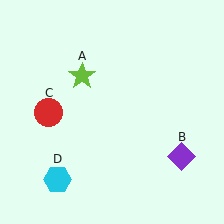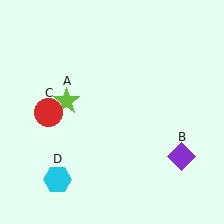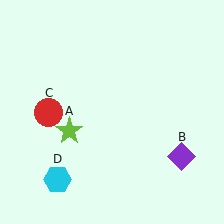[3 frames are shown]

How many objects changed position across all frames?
1 object changed position: lime star (object A).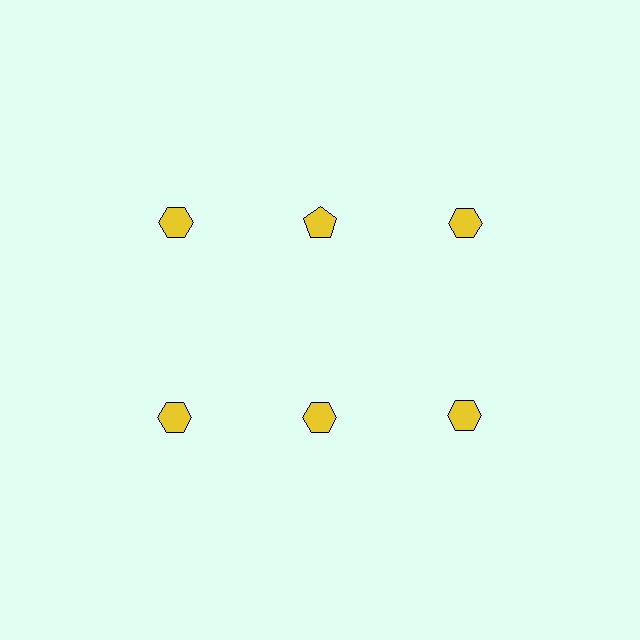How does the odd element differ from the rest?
It has a different shape: pentagon instead of hexagon.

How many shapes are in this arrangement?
There are 6 shapes arranged in a grid pattern.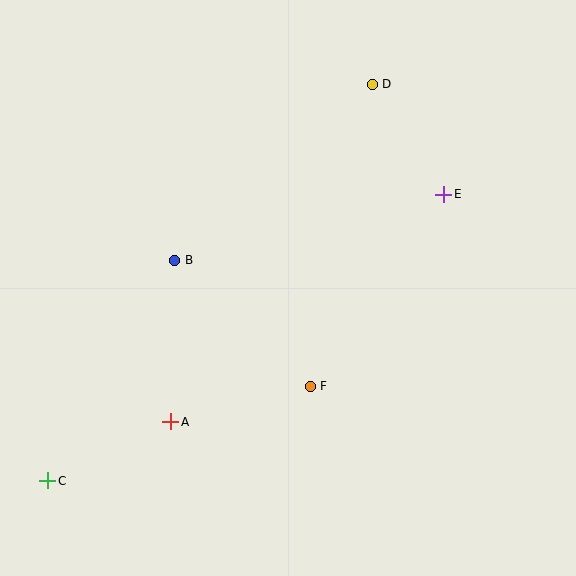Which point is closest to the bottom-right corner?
Point F is closest to the bottom-right corner.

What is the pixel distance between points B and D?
The distance between B and D is 264 pixels.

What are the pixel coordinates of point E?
Point E is at (444, 194).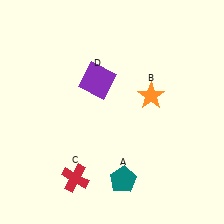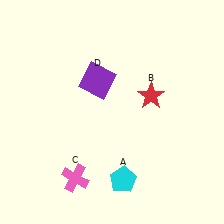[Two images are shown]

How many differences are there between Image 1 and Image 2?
There are 3 differences between the two images.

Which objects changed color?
A changed from teal to cyan. B changed from orange to red. C changed from red to pink.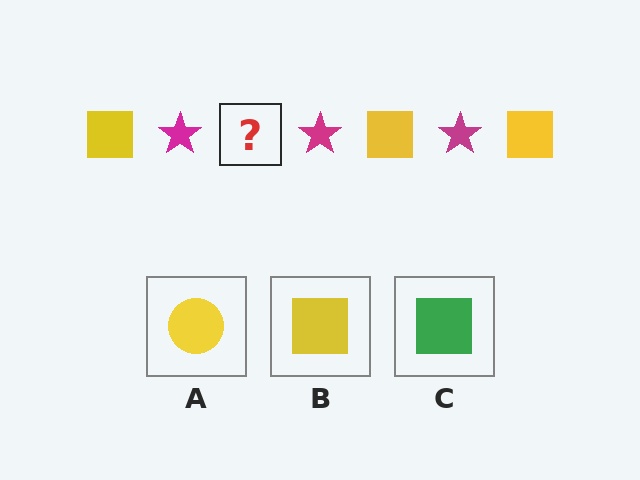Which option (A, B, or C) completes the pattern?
B.